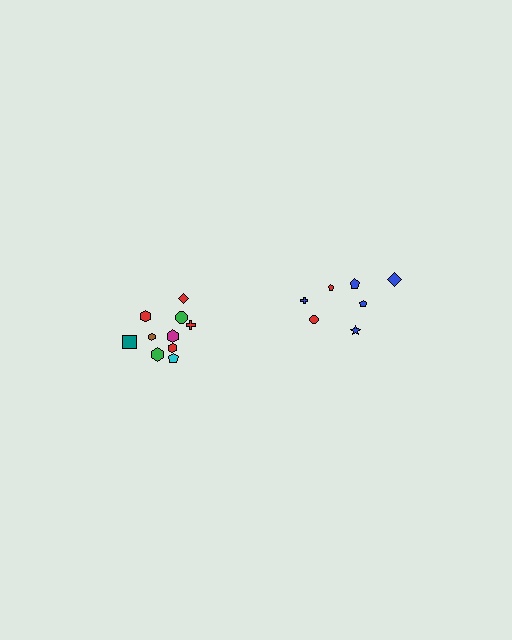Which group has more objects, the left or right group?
The left group.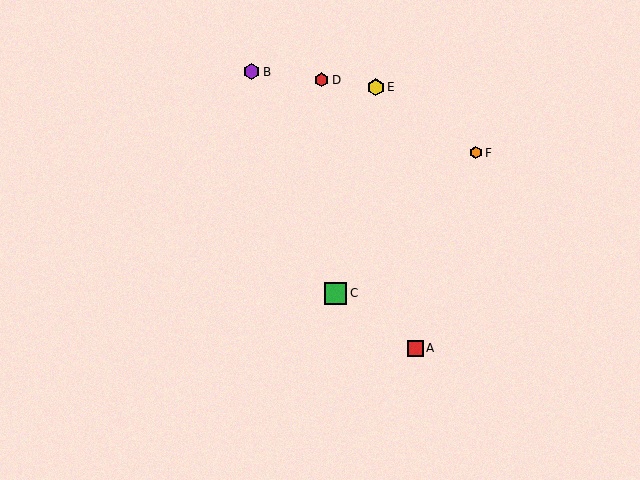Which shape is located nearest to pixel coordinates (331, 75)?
The red hexagon (labeled D) at (322, 80) is nearest to that location.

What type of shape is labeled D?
Shape D is a red hexagon.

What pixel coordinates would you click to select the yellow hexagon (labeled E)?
Click at (376, 87) to select the yellow hexagon E.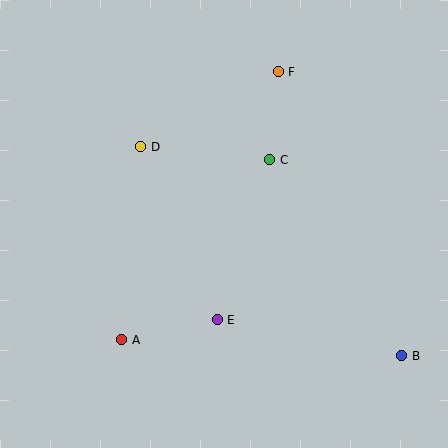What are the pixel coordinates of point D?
Point D is at (141, 147).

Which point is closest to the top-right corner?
Point F is closest to the top-right corner.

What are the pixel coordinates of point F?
Point F is at (278, 72).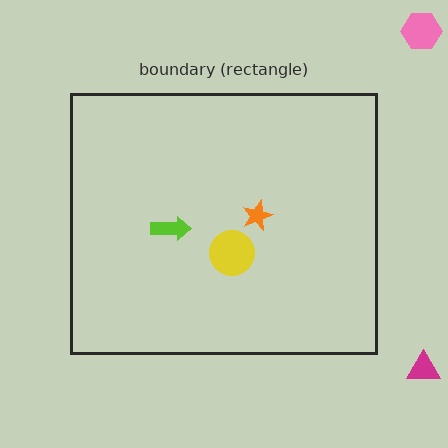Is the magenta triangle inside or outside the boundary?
Outside.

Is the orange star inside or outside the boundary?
Inside.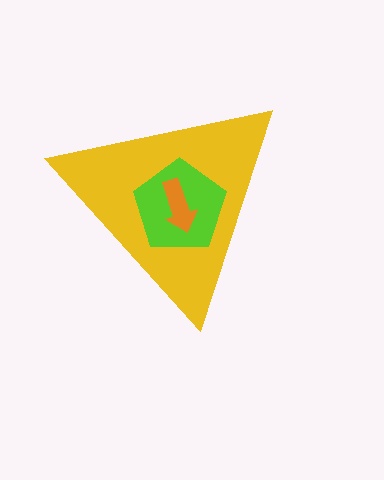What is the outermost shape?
The yellow triangle.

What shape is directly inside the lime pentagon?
The orange arrow.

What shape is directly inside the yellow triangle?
The lime pentagon.